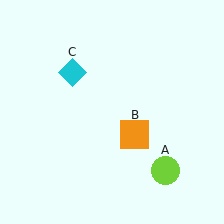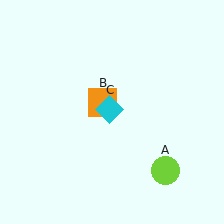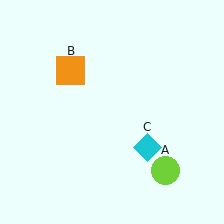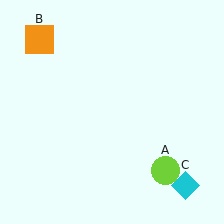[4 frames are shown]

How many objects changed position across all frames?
2 objects changed position: orange square (object B), cyan diamond (object C).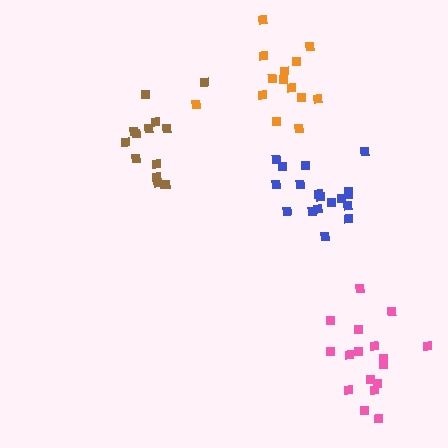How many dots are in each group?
Group 1: 17 dots, Group 2: 15 dots, Group 3: 14 dots, Group 4: 18 dots (64 total).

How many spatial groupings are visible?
There are 4 spatial groupings.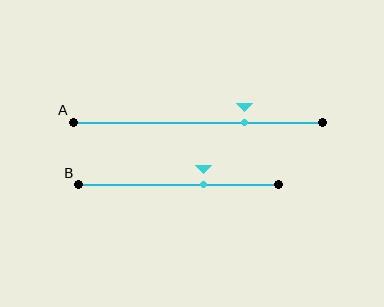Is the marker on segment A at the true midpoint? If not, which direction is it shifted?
No, the marker on segment A is shifted to the right by about 19% of the segment length.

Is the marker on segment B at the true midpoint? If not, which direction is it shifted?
No, the marker on segment B is shifted to the right by about 13% of the segment length.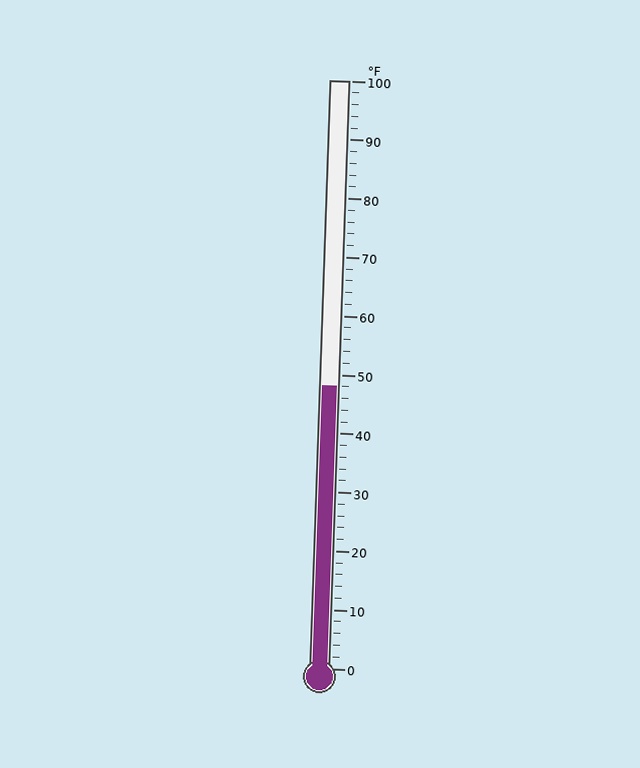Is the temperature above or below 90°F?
The temperature is below 90°F.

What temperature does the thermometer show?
The thermometer shows approximately 48°F.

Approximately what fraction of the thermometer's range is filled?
The thermometer is filled to approximately 50% of its range.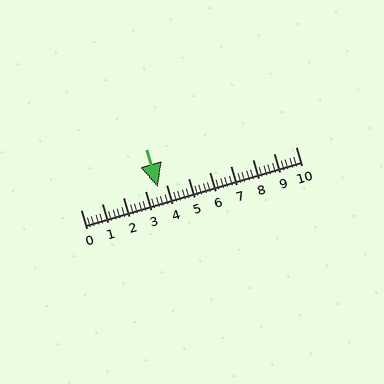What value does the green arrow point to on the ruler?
The green arrow points to approximately 3.6.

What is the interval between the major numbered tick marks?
The major tick marks are spaced 1 units apart.